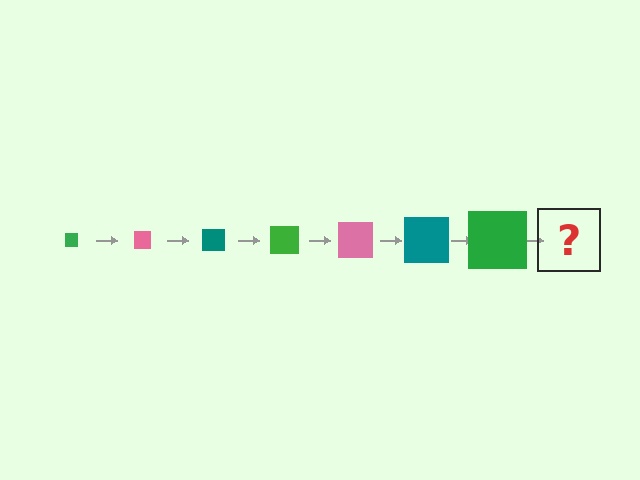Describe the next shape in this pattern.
It should be a pink square, larger than the previous one.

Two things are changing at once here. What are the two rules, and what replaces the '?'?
The two rules are that the square grows larger each step and the color cycles through green, pink, and teal. The '?' should be a pink square, larger than the previous one.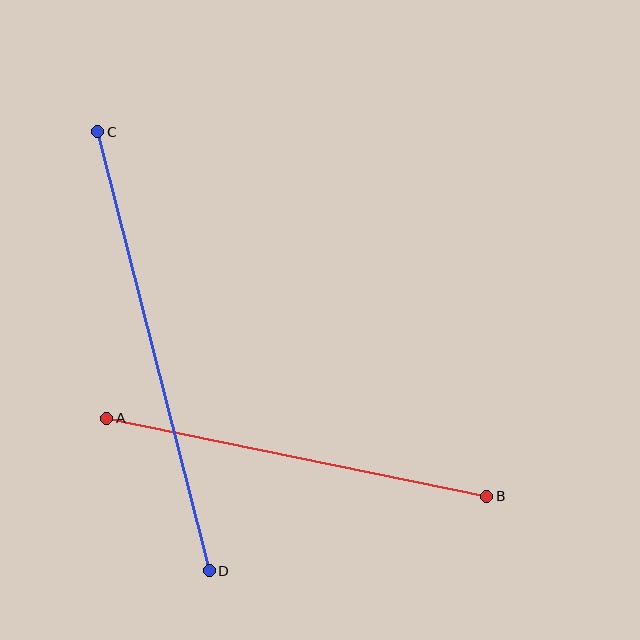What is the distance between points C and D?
The distance is approximately 453 pixels.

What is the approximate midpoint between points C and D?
The midpoint is at approximately (153, 351) pixels.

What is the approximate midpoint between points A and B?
The midpoint is at approximately (297, 457) pixels.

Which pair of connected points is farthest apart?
Points C and D are farthest apart.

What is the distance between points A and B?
The distance is approximately 388 pixels.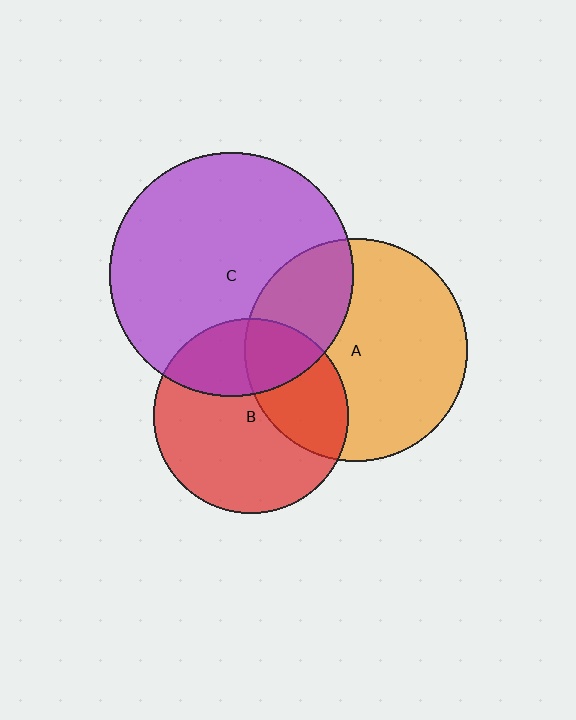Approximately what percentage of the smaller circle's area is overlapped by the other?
Approximately 35%.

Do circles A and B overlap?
Yes.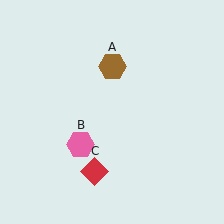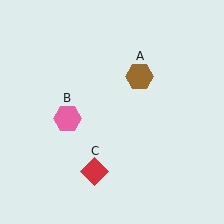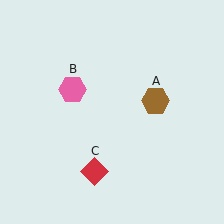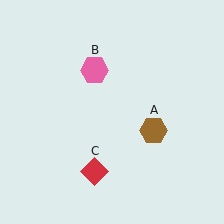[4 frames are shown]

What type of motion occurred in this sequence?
The brown hexagon (object A), pink hexagon (object B) rotated clockwise around the center of the scene.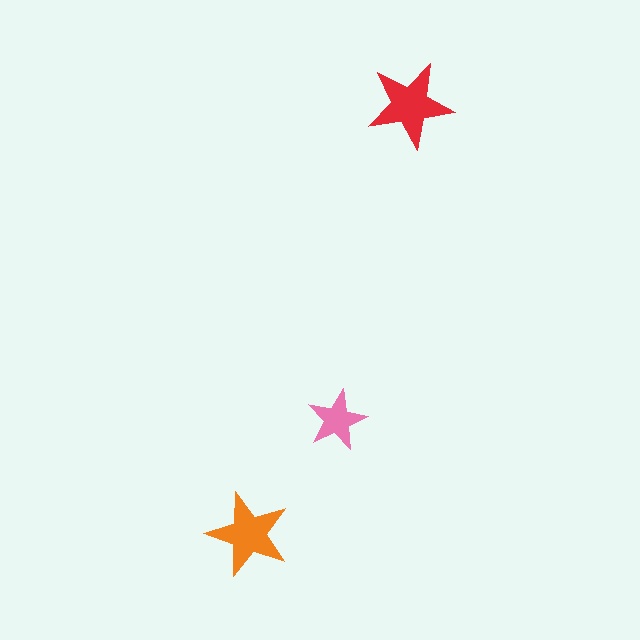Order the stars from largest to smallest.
the red one, the orange one, the pink one.